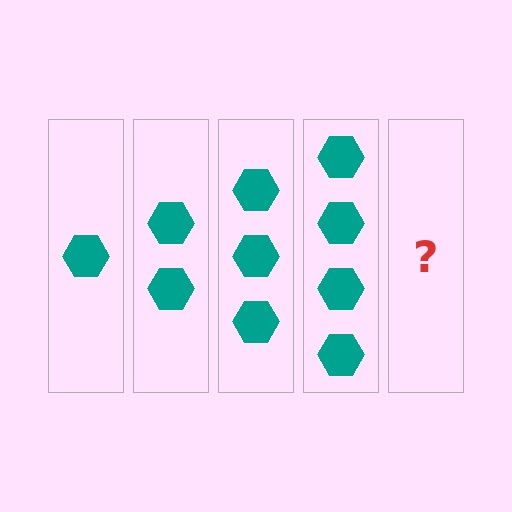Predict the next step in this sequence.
The next step is 5 hexagons.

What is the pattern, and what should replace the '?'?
The pattern is that each step adds one more hexagon. The '?' should be 5 hexagons.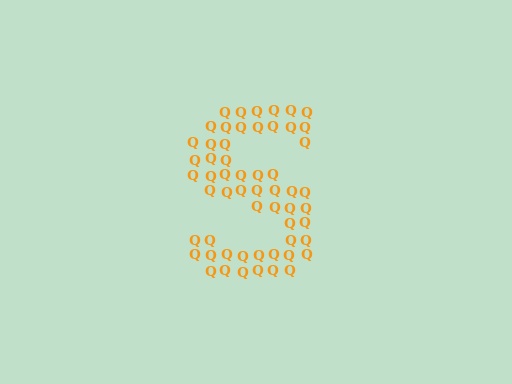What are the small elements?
The small elements are letter Q's.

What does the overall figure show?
The overall figure shows the letter S.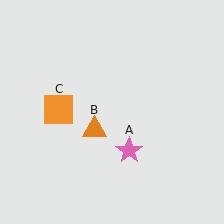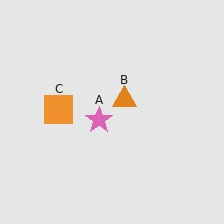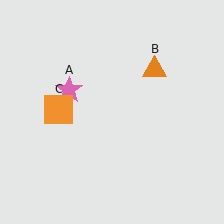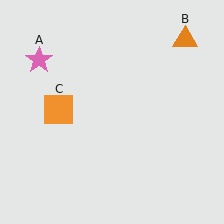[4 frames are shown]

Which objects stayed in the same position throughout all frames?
Orange square (object C) remained stationary.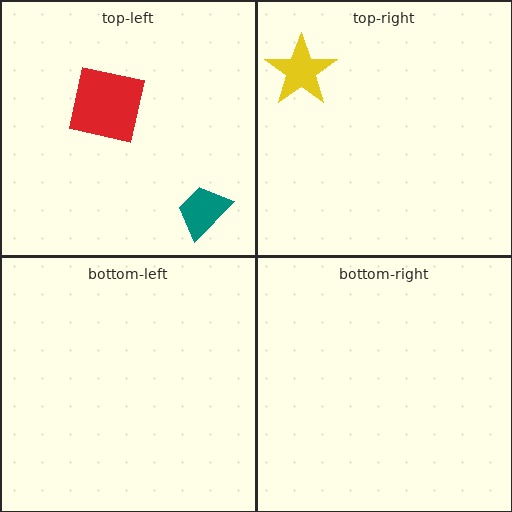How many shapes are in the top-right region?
1.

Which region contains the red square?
The top-left region.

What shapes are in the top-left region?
The teal trapezoid, the red square.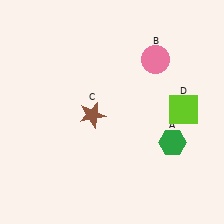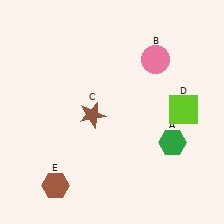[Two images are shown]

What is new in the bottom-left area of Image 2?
A brown hexagon (E) was added in the bottom-left area of Image 2.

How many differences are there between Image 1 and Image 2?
There is 1 difference between the two images.